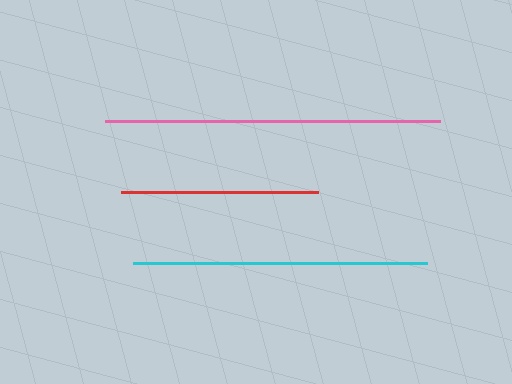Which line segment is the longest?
The pink line is the longest at approximately 335 pixels.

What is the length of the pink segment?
The pink segment is approximately 335 pixels long.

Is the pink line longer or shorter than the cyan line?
The pink line is longer than the cyan line.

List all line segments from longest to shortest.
From longest to shortest: pink, cyan, red.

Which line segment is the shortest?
The red line is the shortest at approximately 197 pixels.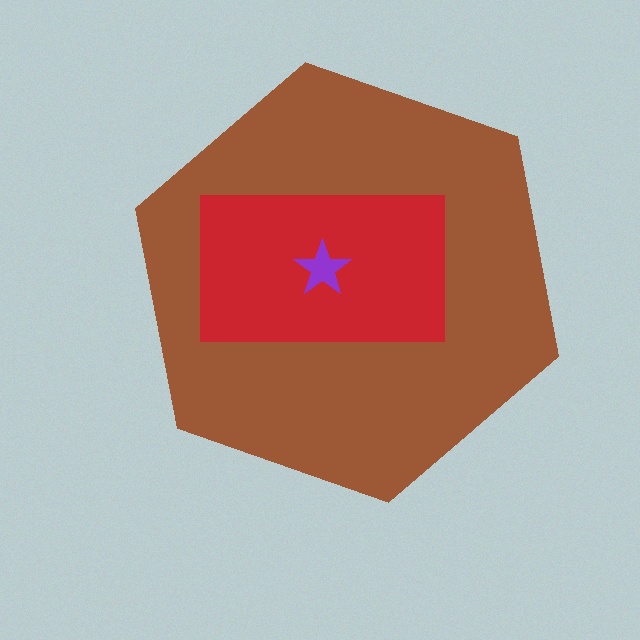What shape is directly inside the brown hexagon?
The red rectangle.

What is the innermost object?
The purple star.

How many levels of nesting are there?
3.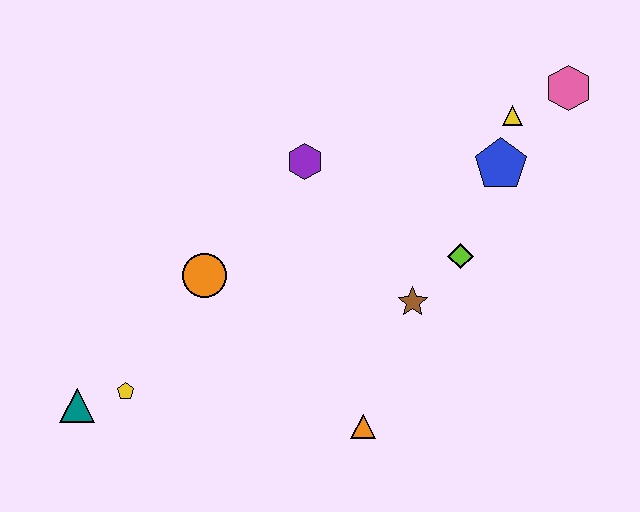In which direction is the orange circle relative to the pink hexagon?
The orange circle is to the left of the pink hexagon.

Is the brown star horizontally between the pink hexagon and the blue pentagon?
No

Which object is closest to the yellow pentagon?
The teal triangle is closest to the yellow pentagon.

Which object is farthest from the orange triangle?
The pink hexagon is farthest from the orange triangle.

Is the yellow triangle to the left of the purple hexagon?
No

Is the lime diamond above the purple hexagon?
No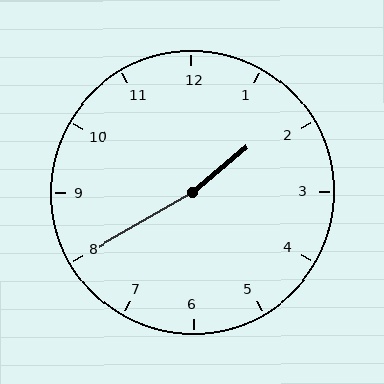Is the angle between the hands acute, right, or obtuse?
It is obtuse.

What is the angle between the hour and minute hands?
Approximately 170 degrees.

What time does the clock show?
1:40.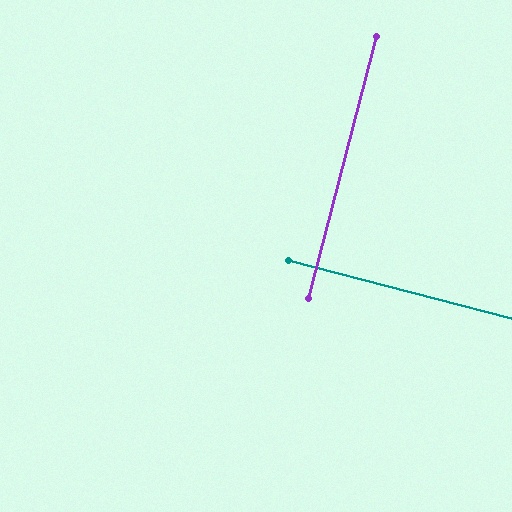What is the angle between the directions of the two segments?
Approximately 90 degrees.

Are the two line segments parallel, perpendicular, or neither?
Perpendicular — they meet at approximately 90°.